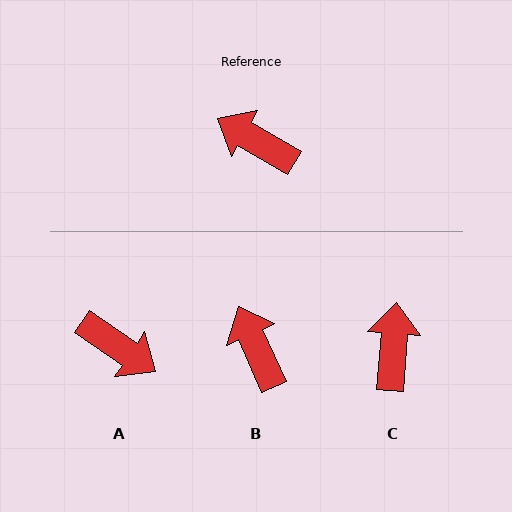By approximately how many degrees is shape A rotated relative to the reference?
Approximately 176 degrees counter-clockwise.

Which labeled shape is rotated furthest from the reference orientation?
A, about 176 degrees away.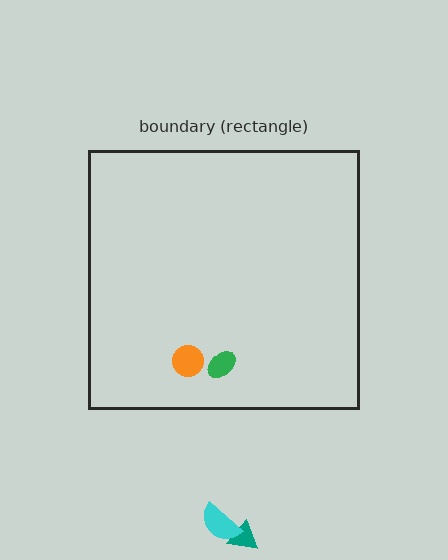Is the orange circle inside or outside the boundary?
Inside.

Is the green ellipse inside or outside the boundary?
Inside.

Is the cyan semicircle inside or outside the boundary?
Outside.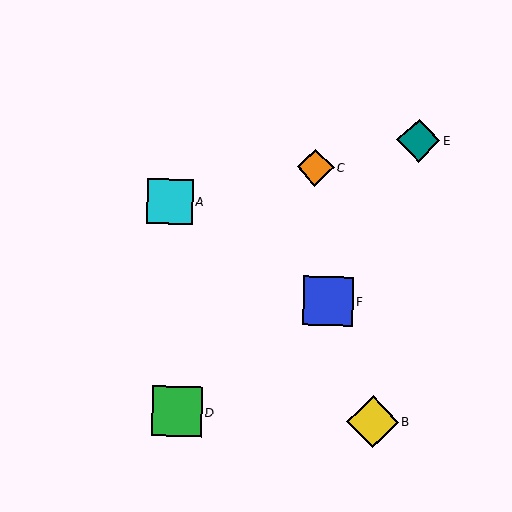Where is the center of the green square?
The center of the green square is at (177, 411).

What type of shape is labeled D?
Shape D is a green square.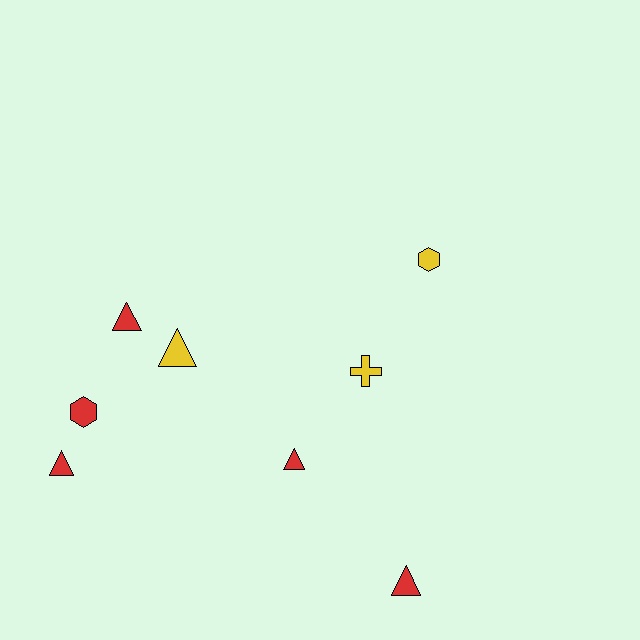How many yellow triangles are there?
There is 1 yellow triangle.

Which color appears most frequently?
Red, with 5 objects.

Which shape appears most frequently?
Triangle, with 5 objects.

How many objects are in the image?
There are 8 objects.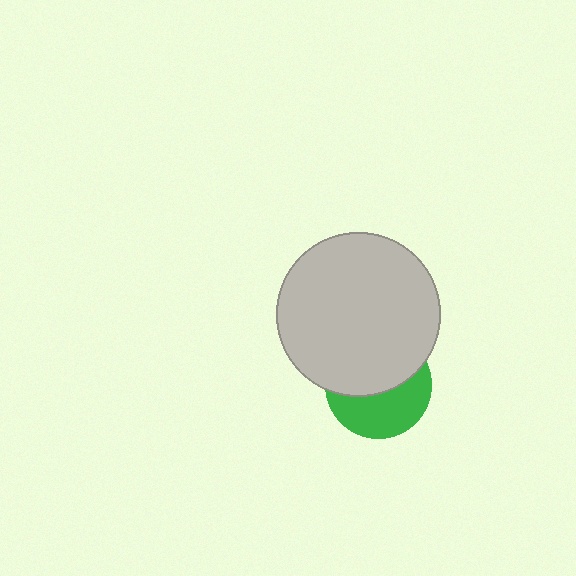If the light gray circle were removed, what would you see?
You would see the complete green circle.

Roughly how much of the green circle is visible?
About half of it is visible (roughly 46%).